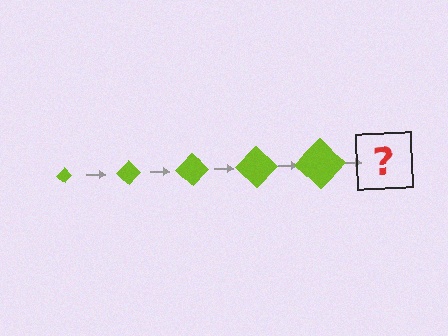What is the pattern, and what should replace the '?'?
The pattern is that the diamond gets progressively larger each step. The '?' should be a lime diamond, larger than the previous one.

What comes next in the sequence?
The next element should be a lime diamond, larger than the previous one.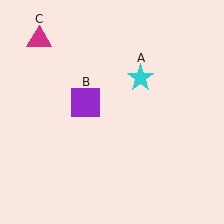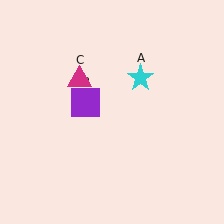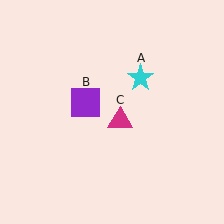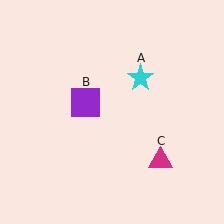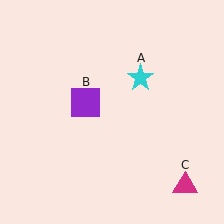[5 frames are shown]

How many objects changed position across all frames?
1 object changed position: magenta triangle (object C).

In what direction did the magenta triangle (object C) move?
The magenta triangle (object C) moved down and to the right.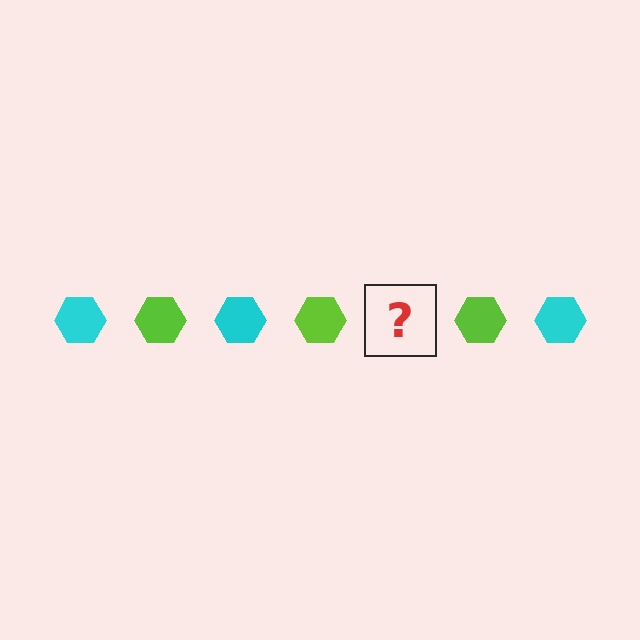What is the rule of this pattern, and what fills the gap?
The rule is that the pattern cycles through cyan, lime hexagons. The gap should be filled with a cyan hexagon.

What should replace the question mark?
The question mark should be replaced with a cyan hexagon.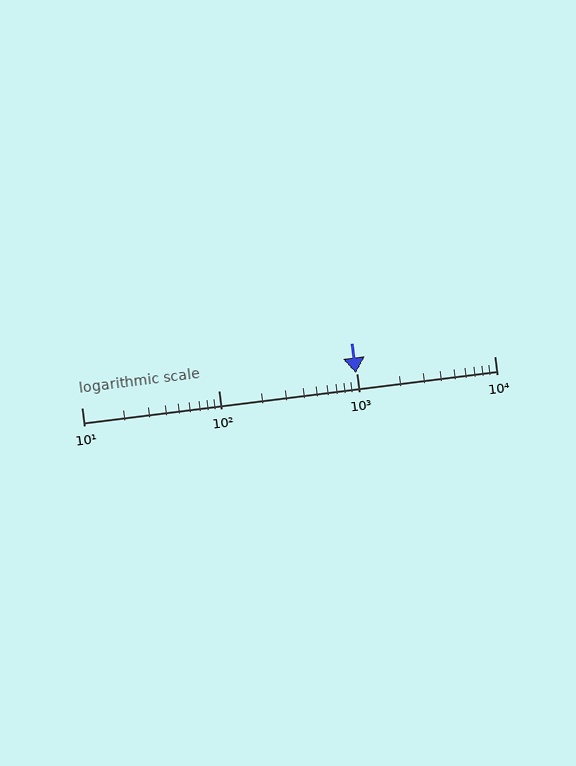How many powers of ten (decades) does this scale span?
The scale spans 3 decades, from 10 to 10000.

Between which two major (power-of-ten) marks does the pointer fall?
The pointer is between 100 and 1000.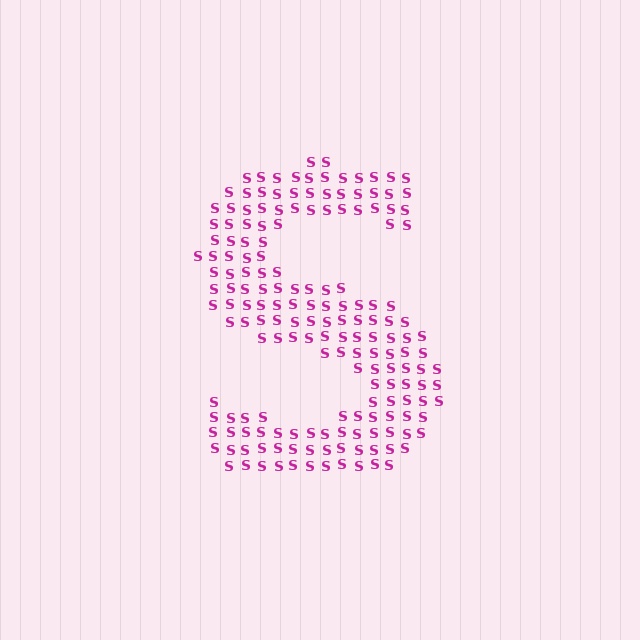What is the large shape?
The large shape is the letter S.